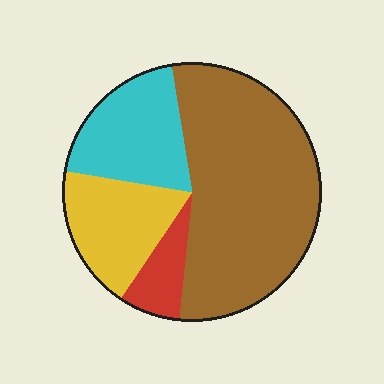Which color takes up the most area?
Brown, at roughly 55%.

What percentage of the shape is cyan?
Cyan takes up about one fifth (1/5) of the shape.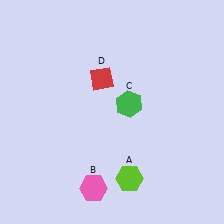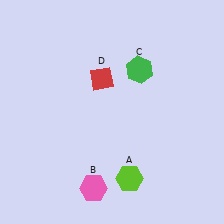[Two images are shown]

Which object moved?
The green hexagon (C) moved up.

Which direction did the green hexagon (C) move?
The green hexagon (C) moved up.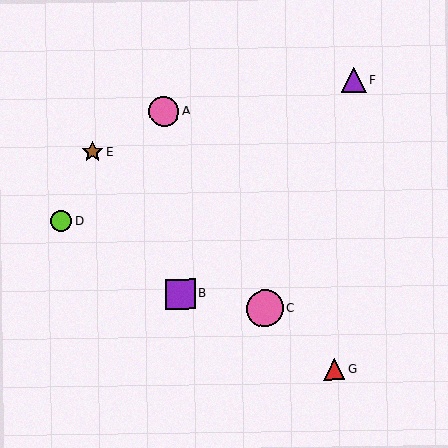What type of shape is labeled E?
Shape E is a brown star.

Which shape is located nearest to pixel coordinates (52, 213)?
The lime circle (labeled D) at (61, 222) is nearest to that location.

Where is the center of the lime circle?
The center of the lime circle is at (61, 222).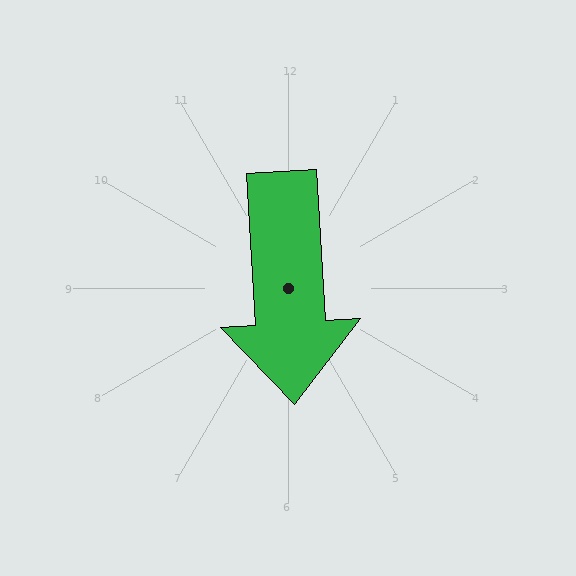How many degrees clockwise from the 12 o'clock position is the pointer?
Approximately 177 degrees.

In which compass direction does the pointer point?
South.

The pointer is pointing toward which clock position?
Roughly 6 o'clock.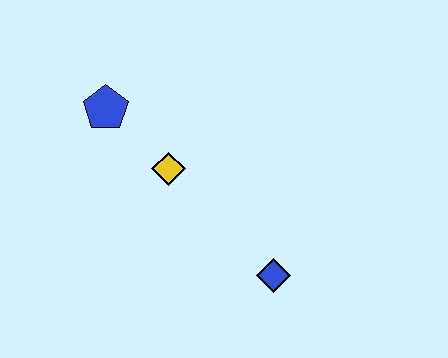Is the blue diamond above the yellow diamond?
No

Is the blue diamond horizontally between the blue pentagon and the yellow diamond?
No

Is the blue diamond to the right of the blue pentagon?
Yes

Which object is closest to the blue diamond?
The yellow diamond is closest to the blue diamond.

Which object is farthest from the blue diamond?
The blue pentagon is farthest from the blue diamond.